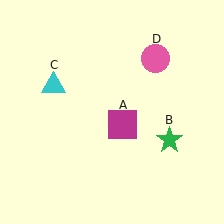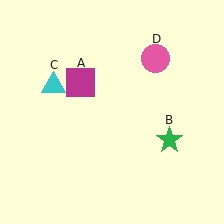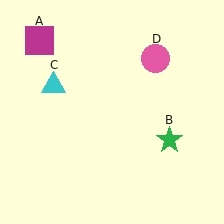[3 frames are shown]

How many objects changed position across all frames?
1 object changed position: magenta square (object A).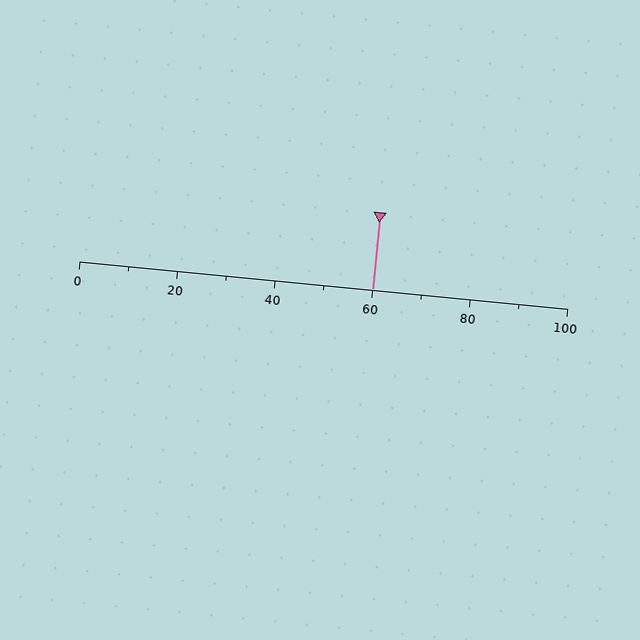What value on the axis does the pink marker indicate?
The marker indicates approximately 60.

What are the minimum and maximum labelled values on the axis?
The axis runs from 0 to 100.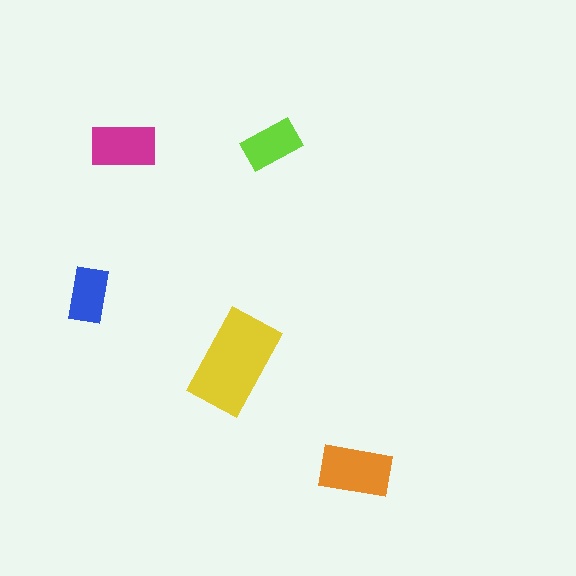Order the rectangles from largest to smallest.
the yellow one, the orange one, the magenta one, the lime one, the blue one.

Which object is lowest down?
The orange rectangle is bottommost.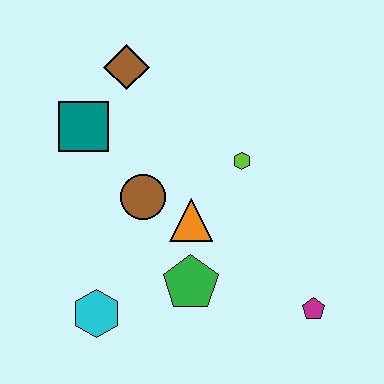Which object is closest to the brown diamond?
The teal square is closest to the brown diamond.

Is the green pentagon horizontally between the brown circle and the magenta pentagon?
Yes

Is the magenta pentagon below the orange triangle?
Yes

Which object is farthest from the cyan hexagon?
The brown diamond is farthest from the cyan hexagon.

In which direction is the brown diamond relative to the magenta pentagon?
The brown diamond is above the magenta pentagon.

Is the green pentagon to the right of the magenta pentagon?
No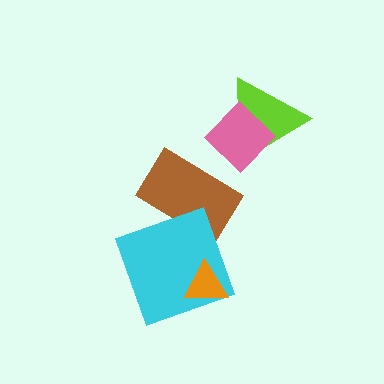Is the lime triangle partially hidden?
Yes, it is partially covered by another shape.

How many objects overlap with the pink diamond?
1 object overlaps with the pink diamond.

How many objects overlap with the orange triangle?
1 object overlaps with the orange triangle.